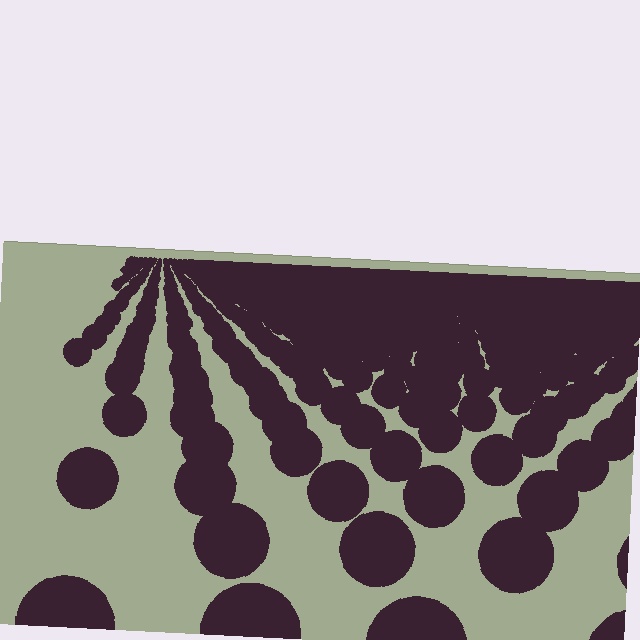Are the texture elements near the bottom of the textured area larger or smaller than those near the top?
Larger. Near the bottom, elements are closer to the viewer and appear at a bigger on-screen size.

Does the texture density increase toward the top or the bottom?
Density increases toward the top.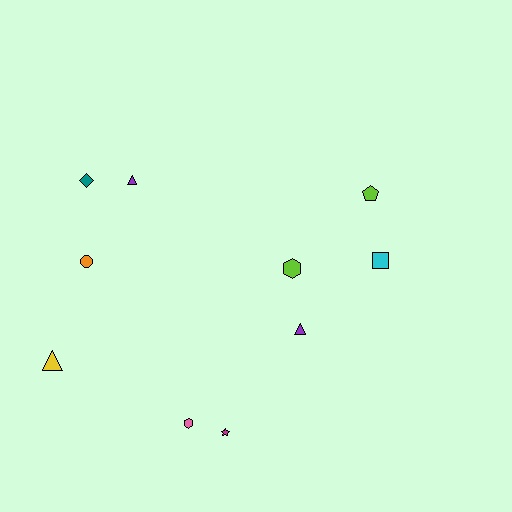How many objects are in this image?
There are 10 objects.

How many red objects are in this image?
There are no red objects.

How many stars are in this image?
There is 1 star.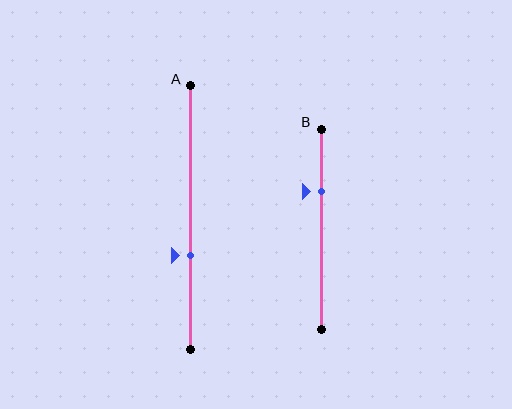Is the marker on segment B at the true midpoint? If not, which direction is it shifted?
No, the marker on segment B is shifted upward by about 19% of the segment length.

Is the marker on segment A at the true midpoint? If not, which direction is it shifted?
No, the marker on segment A is shifted downward by about 14% of the segment length.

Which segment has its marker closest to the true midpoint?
Segment A has its marker closest to the true midpoint.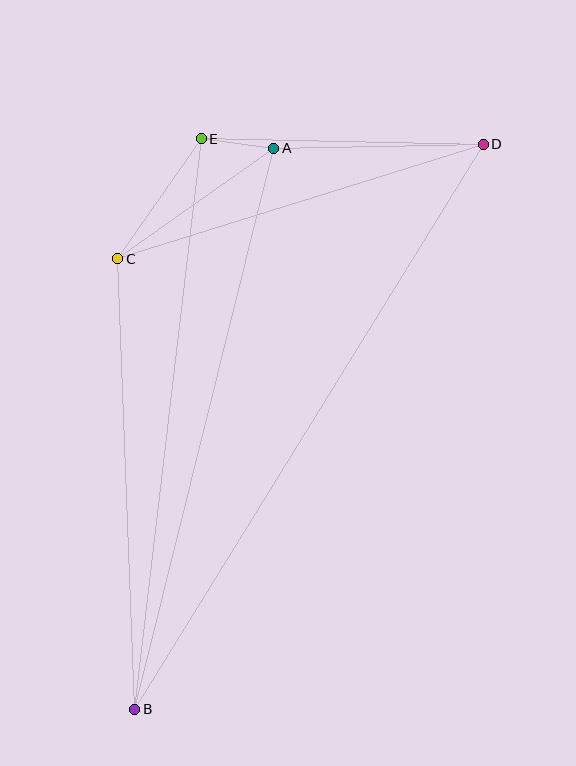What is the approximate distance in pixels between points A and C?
The distance between A and C is approximately 191 pixels.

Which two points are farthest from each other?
Points B and D are farthest from each other.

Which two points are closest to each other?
Points A and E are closest to each other.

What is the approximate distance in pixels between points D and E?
The distance between D and E is approximately 282 pixels.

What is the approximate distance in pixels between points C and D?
The distance between C and D is approximately 383 pixels.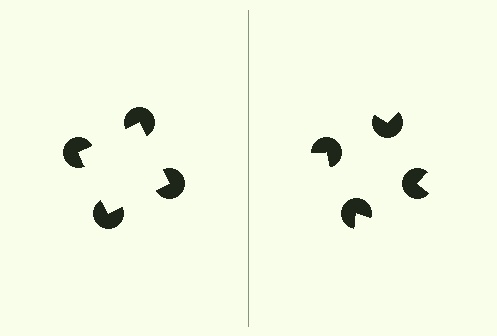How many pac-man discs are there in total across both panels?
8 — 4 on each side.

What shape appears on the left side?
An illusory square.